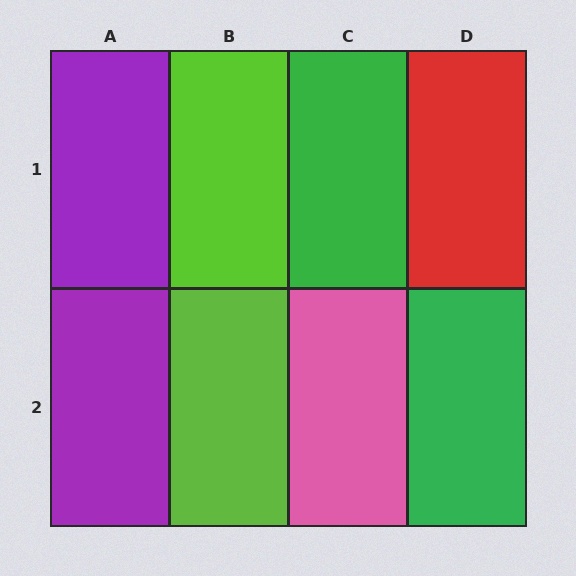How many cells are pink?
1 cell is pink.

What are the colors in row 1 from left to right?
Purple, lime, green, red.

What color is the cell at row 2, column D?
Green.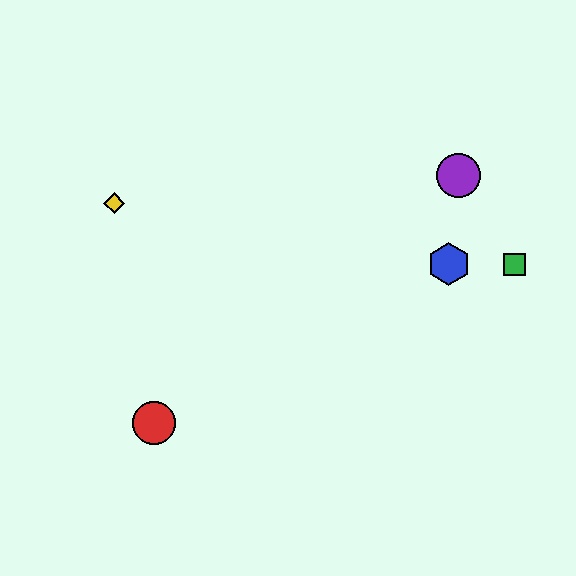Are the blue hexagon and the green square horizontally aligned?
Yes, both are at y≈264.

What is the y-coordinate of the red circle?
The red circle is at y≈423.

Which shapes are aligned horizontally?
The blue hexagon, the green square are aligned horizontally.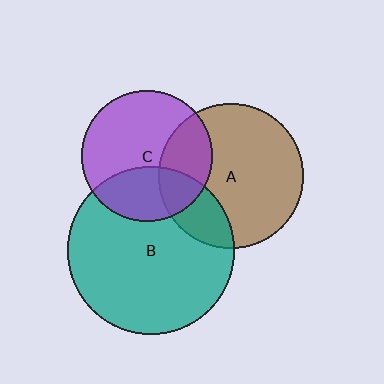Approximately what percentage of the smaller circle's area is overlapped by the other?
Approximately 20%.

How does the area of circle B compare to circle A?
Approximately 1.3 times.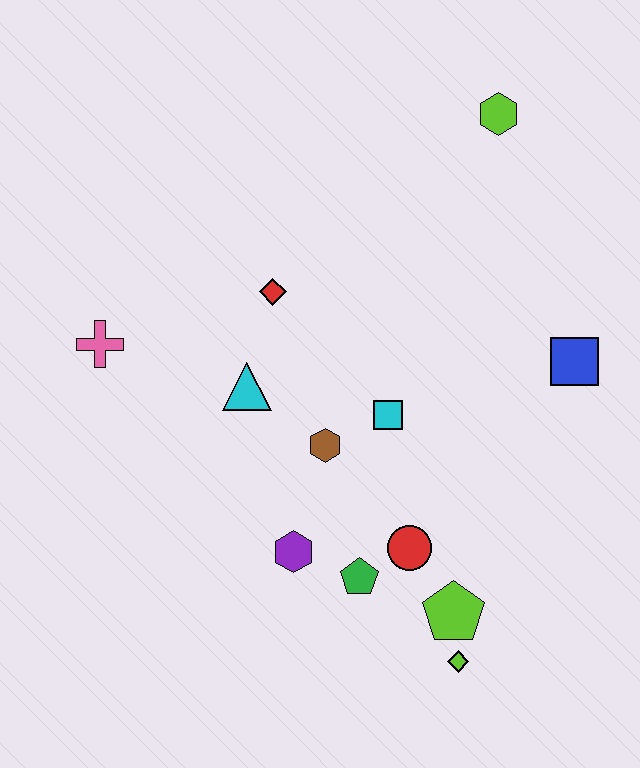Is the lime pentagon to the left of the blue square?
Yes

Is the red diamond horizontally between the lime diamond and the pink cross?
Yes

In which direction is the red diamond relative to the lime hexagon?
The red diamond is to the left of the lime hexagon.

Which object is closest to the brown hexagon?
The cyan square is closest to the brown hexagon.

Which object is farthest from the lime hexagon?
The lime diamond is farthest from the lime hexagon.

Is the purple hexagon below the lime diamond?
No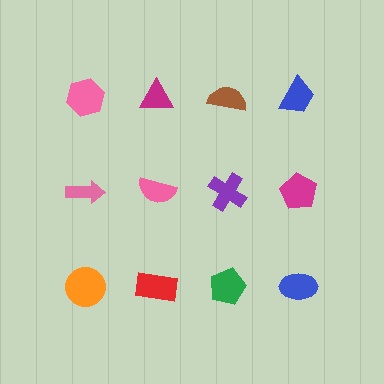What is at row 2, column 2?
A pink semicircle.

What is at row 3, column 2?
A red rectangle.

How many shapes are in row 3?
4 shapes.